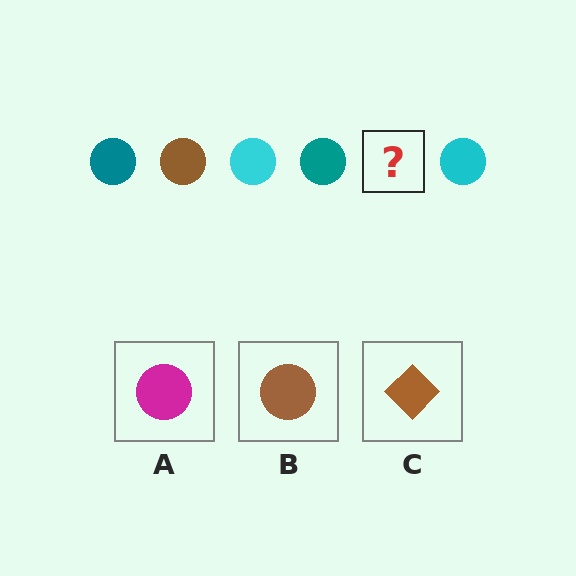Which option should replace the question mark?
Option B.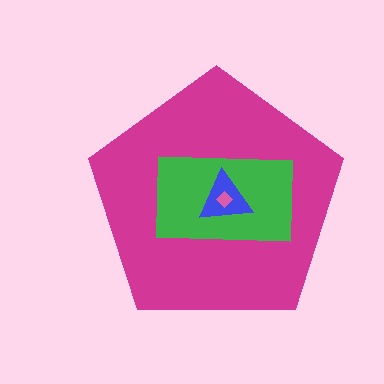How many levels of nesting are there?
4.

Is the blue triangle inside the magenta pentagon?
Yes.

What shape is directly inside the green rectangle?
The blue triangle.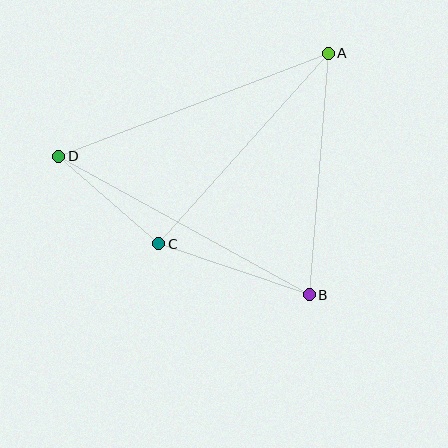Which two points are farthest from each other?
Points A and D are farthest from each other.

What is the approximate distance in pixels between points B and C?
The distance between B and C is approximately 159 pixels.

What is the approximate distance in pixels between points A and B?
The distance between A and B is approximately 242 pixels.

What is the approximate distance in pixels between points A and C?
The distance between A and C is approximately 255 pixels.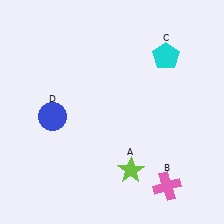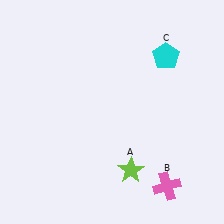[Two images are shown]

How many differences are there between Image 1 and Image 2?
There is 1 difference between the two images.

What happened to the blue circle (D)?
The blue circle (D) was removed in Image 2. It was in the bottom-left area of Image 1.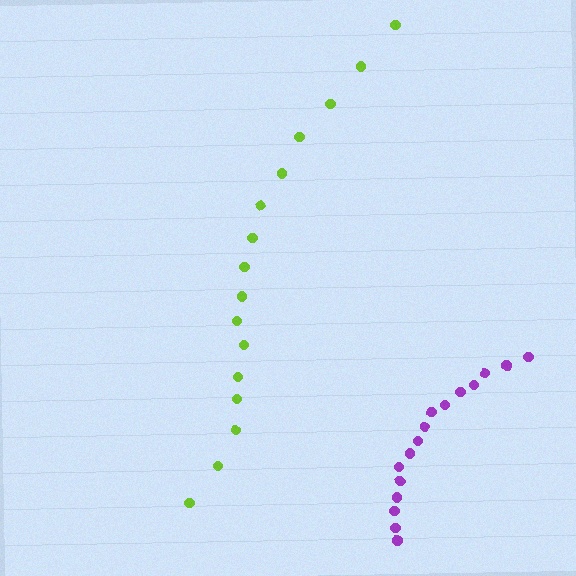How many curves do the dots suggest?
There are 2 distinct paths.